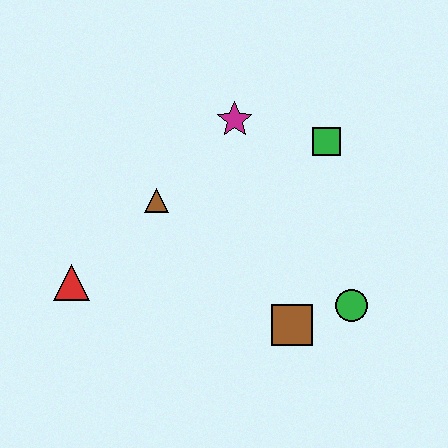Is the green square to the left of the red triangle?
No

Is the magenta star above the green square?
Yes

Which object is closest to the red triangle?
The brown triangle is closest to the red triangle.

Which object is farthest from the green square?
The red triangle is farthest from the green square.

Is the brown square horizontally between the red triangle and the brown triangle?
No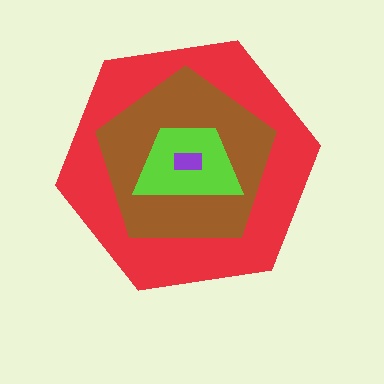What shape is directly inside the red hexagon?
The brown pentagon.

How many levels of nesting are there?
4.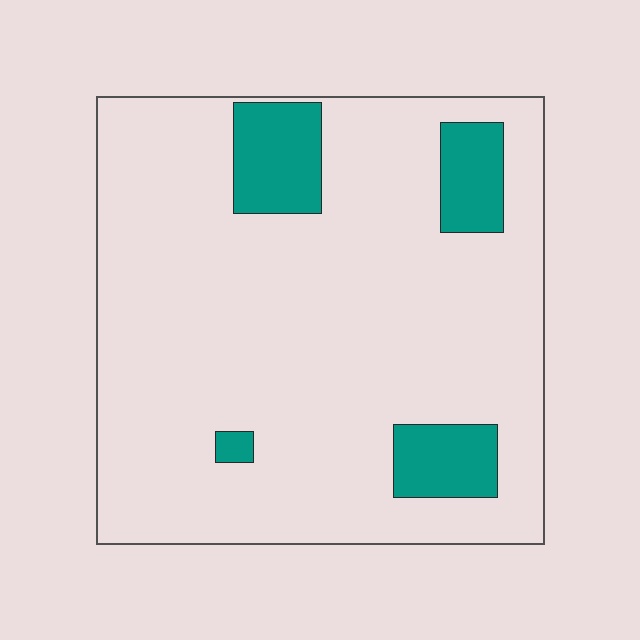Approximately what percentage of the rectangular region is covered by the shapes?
Approximately 15%.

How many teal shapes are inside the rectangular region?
4.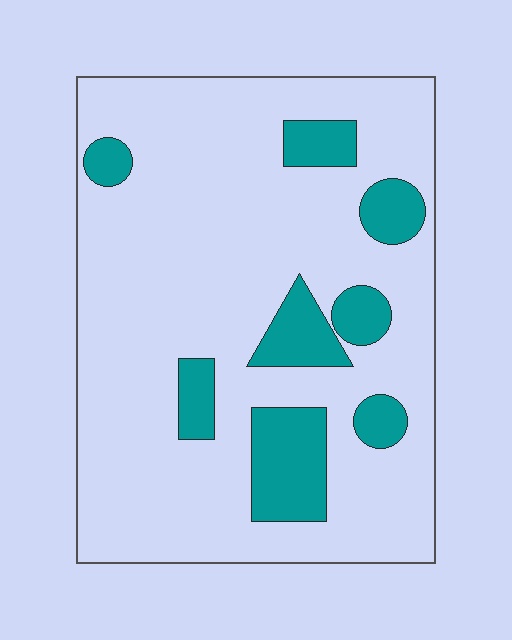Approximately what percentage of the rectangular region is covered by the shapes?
Approximately 20%.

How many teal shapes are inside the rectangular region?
8.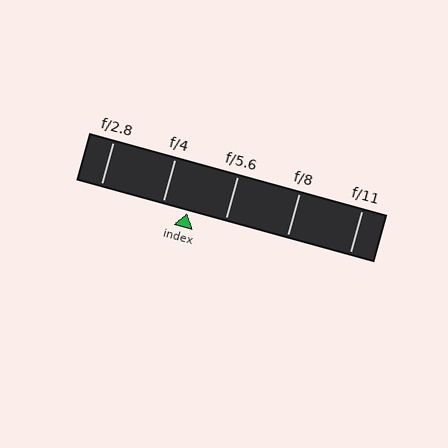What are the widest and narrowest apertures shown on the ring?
The widest aperture shown is f/2.8 and the narrowest is f/11.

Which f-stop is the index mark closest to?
The index mark is closest to f/4.